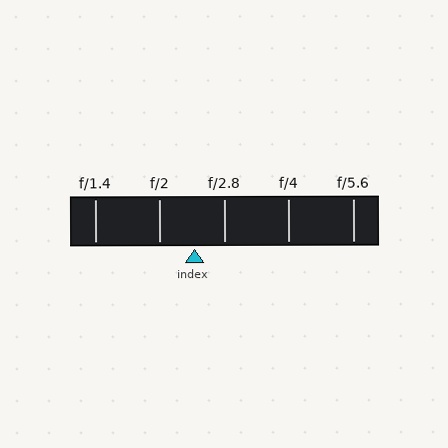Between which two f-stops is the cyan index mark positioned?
The index mark is between f/2 and f/2.8.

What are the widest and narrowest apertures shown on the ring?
The widest aperture shown is f/1.4 and the narrowest is f/5.6.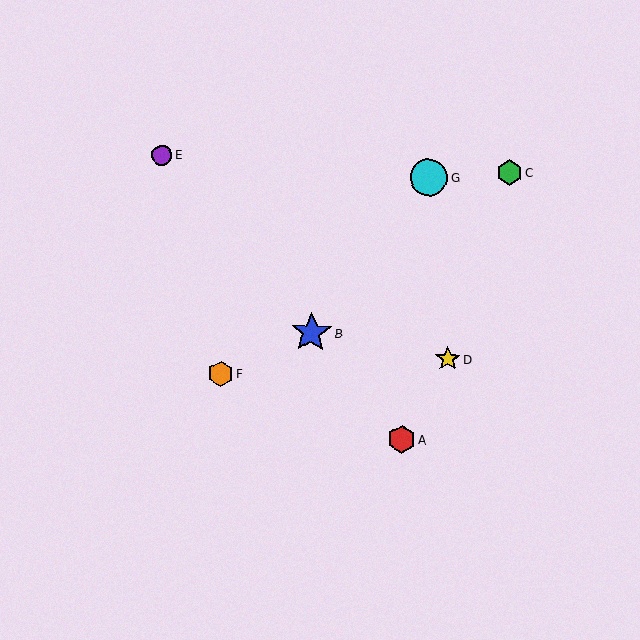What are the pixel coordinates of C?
Object C is at (509, 173).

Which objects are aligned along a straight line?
Objects A, B, E are aligned along a straight line.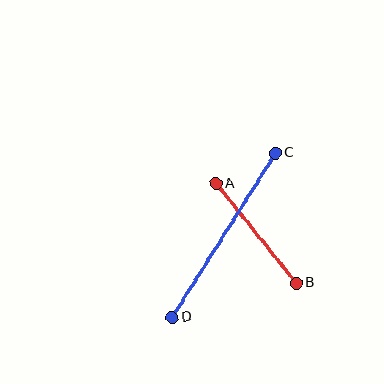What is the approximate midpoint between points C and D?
The midpoint is at approximately (224, 235) pixels.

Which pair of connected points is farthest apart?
Points C and D are farthest apart.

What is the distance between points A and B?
The distance is approximately 128 pixels.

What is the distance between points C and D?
The distance is approximately 194 pixels.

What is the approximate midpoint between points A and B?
The midpoint is at approximately (256, 233) pixels.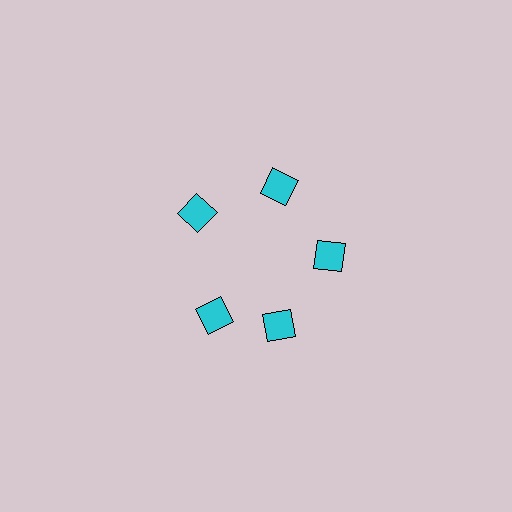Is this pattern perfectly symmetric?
No. The 5 cyan squares are arranged in a ring, but one element near the 8 o'clock position is rotated out of alignment along the ring, breaking the 5-fold rotational symmetry.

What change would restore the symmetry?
The symmetry would be restored by rotating it back into even spacing with its neighbors so that all 5 squares sit at equal angles and equal distance from the center.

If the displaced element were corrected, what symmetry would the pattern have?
It would have 5-fold rotational symmetry — the pattern would map onto itself every 72 degrees.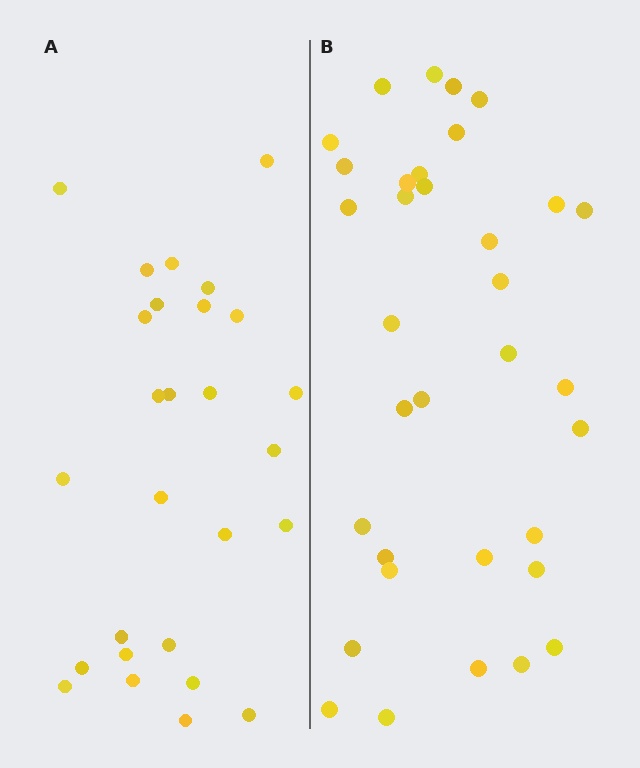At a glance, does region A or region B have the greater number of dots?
Region B (the right region) has more dots.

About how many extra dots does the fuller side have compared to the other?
Region B has roughly 8 or so more dots than region A.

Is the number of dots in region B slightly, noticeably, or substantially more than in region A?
Region B has noticeably more, but not dramatically so. The ratio is roughly 1.3 to 1.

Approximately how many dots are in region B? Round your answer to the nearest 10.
About 30 dots. (The exact count is 34, which rounds to 30.)